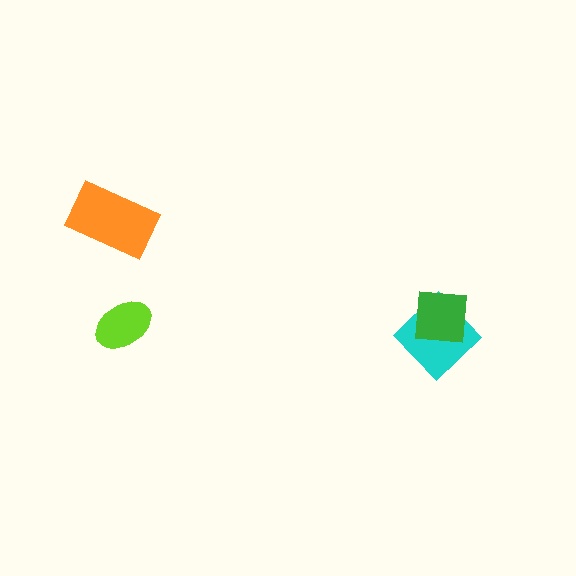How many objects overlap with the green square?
1 object overlaps with the green square.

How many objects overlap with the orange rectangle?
0 objects overlap with the orange rectangle.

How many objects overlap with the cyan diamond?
1 object overlaps with the cyan diamond.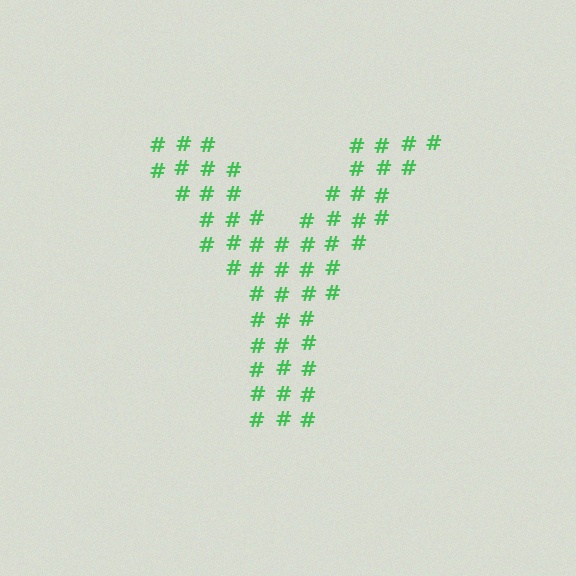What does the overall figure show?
The overall figure shows the letter Y.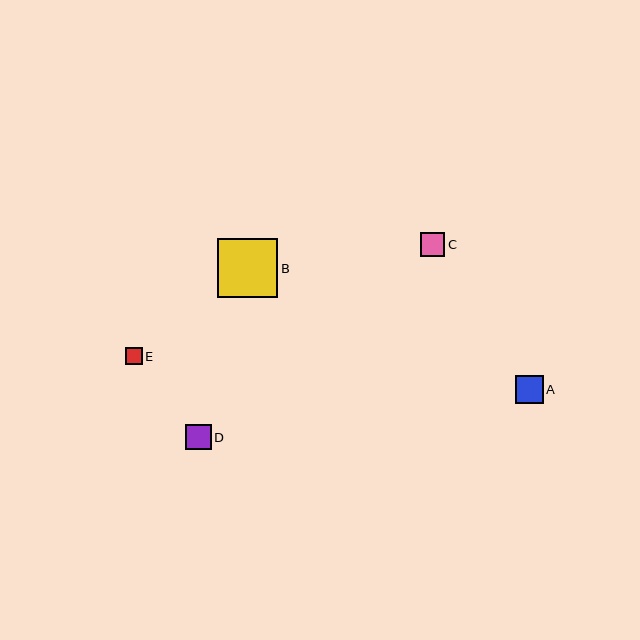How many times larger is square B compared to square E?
Square B is approximately 3.5 times the size of square E.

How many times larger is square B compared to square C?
Square B is approximately 2.5 times the size of square C.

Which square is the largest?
Square B is the largest with a size of approximately 60 pixels.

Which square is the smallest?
Square E is the smallest with a size of approximately 17 pixels.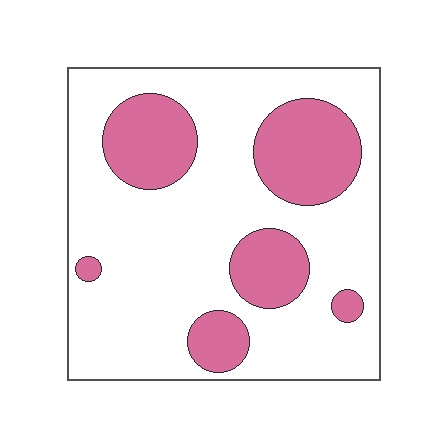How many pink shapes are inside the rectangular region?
6.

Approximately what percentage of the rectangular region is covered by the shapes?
Approximately 25%.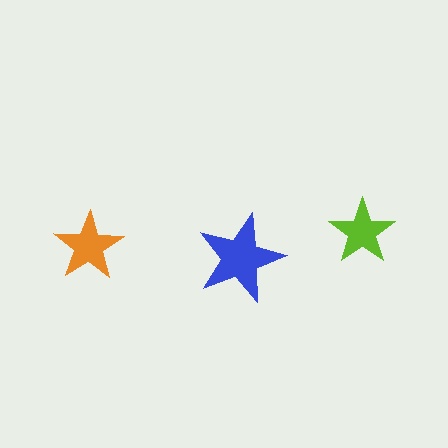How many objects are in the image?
There are 3 objects in the image.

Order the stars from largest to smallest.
the blue one, the orange one, the lime one.